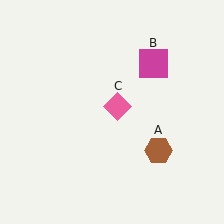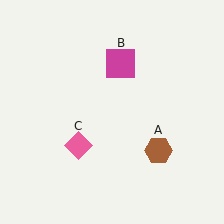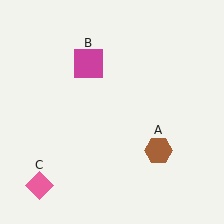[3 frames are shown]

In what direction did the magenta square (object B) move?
The magenta square (object B) moved left.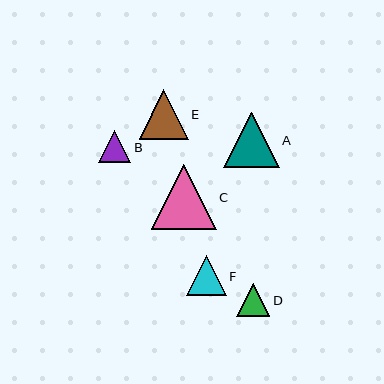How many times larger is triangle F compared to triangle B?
Triangle F is approximately 1.3 times the size of triangle B.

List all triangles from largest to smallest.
From largest to smallest: C, A, E, F, D, B.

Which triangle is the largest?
Triangle C is the largest with a size of approximately 65 pixels.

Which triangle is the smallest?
Triangle B is the smallest with a size of approximately 32 pixels.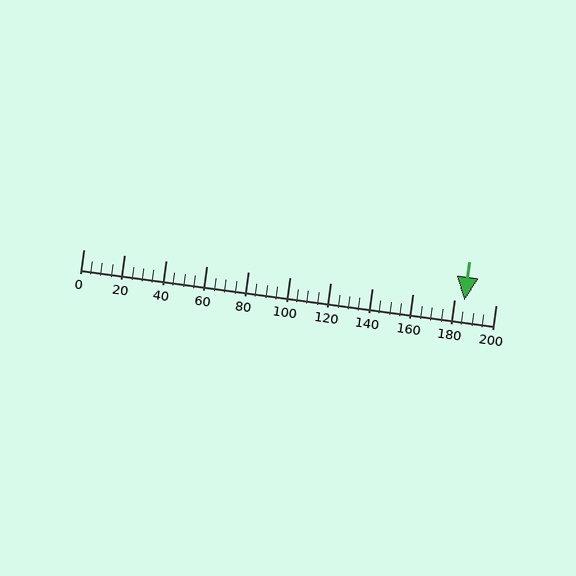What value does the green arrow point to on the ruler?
The green arrow points to approximately 185.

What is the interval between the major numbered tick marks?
The major tick marks are spaced 20 units apart.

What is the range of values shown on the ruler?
The ruler shows values from 0 to 200.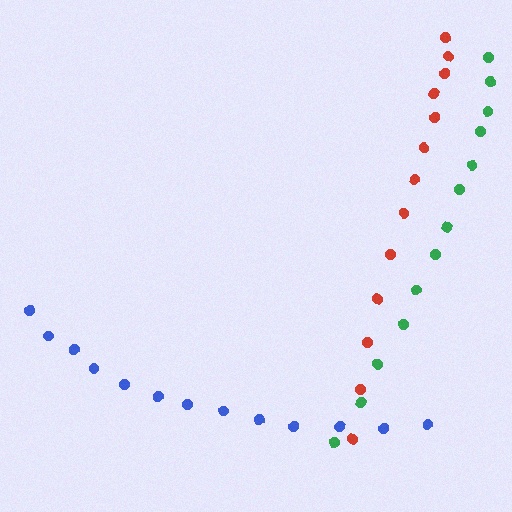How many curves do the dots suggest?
There are 3 distinct paths.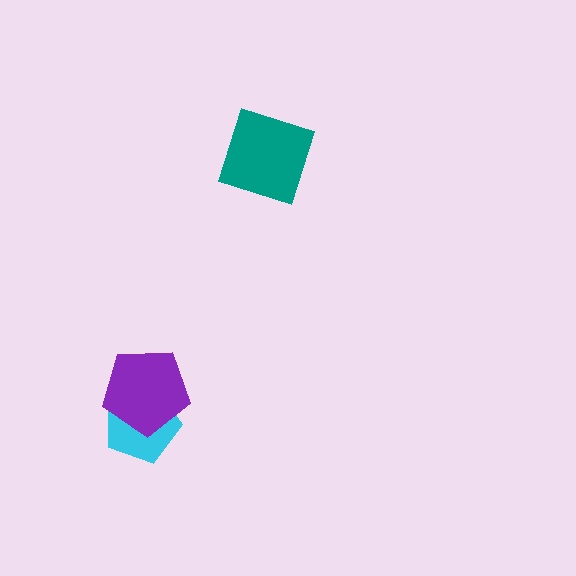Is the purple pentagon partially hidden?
No, no other shape covers it.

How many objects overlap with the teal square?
0 objects overlap with the teal square.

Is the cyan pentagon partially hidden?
Yes, it is partially covered by another shape.